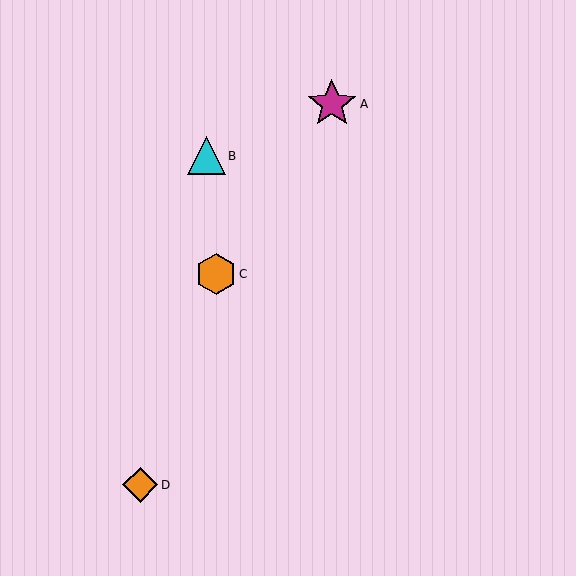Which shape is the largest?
The magenta star (labeled A) is the largest.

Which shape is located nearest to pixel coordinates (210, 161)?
The cyan triangle (labeled B) at (206, 156) is nearest to that location.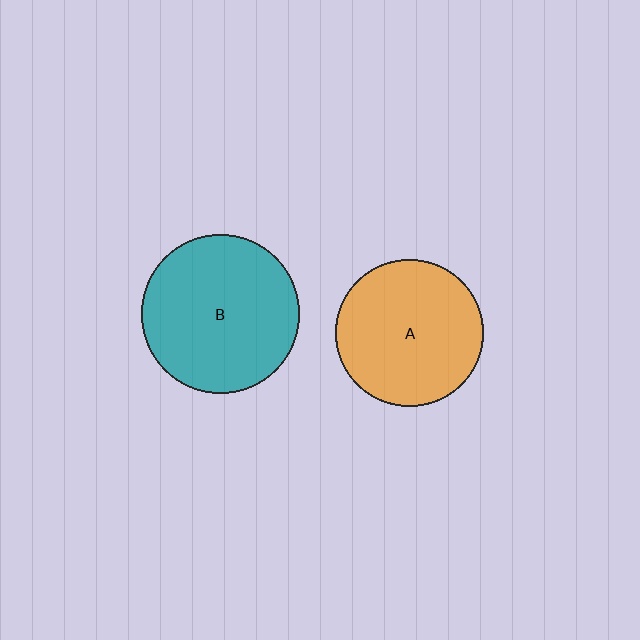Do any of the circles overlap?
No, none of the circles overlap.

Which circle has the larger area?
Circle B (teal).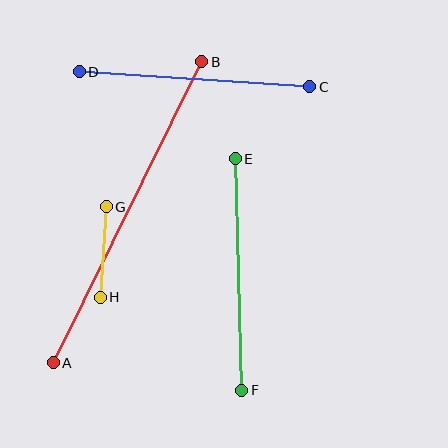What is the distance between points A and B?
The distance is approximately 336 pixels.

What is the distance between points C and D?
The distance is approximately 231 pixels.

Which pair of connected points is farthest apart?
Points A and B are farthest apart.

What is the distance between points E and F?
The distance is approximately 232 pixels.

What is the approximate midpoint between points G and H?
The midpoint is at approximately (103, 252) pixels.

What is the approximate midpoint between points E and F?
The midpoint is at approximately (238, 274) pixels.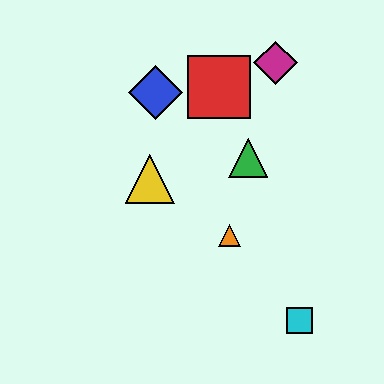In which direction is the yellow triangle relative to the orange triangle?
The yellow triangle is to the left of the orange triangle.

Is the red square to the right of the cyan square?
No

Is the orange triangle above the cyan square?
Yes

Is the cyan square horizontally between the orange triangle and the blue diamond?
No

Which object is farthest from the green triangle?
The cyan square is farthest from the green triangle.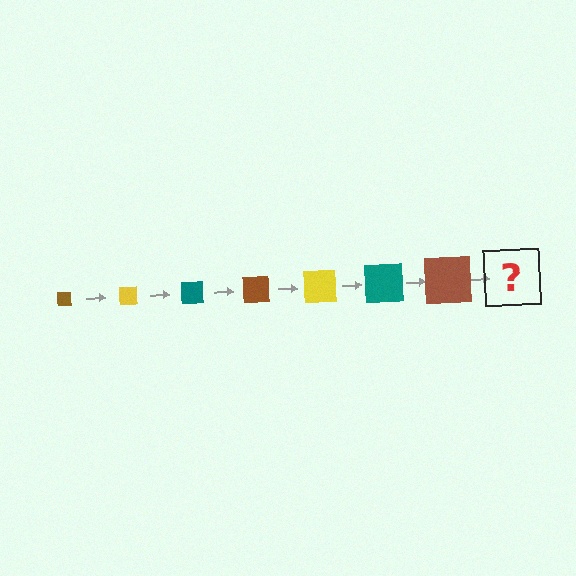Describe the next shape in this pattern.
It should be a yellow square, larger than the previous one.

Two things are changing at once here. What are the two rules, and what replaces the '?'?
The two rules are that the square grows larger each step and the color cycles through brown, yellow, and teal. The '?' should be a yellow square, larger than the previous one.